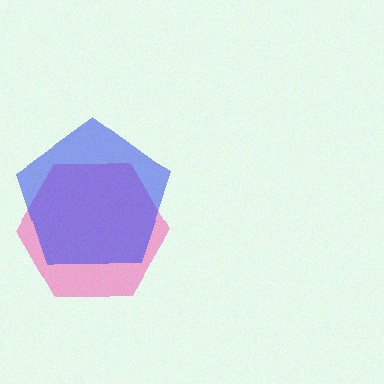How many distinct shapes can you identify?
There are 2 distinct shapes: a pink hexagon, a blue pentagon.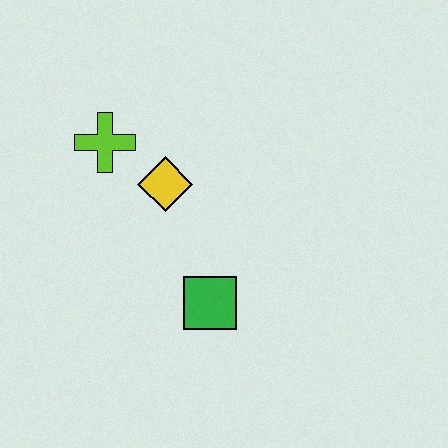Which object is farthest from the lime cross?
The green square is farthest from the lime cross.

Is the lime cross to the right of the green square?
No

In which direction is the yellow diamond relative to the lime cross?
The yellow diamond is to the right of the lime cross.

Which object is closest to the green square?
The yellow diamond is closest to the green square.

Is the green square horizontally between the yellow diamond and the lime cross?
No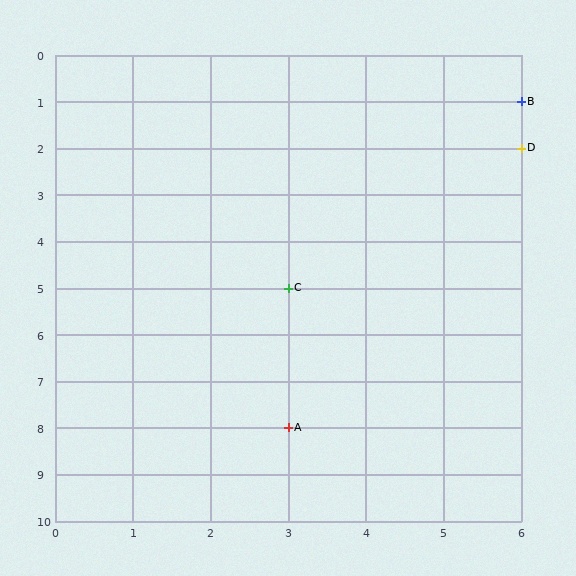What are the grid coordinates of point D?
Point D is at grid coordinates (6, 2).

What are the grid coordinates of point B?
Point B is at grid coordinates (6, 1).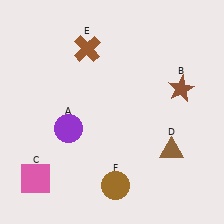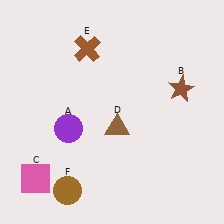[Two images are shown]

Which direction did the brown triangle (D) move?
The brown triangle (D) moved left.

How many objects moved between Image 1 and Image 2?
2 objects moved between the two images.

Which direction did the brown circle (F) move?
The brown circle (F) moved left.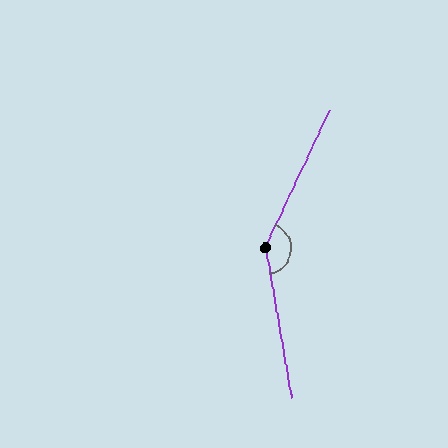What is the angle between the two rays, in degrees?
Approximately 145 degrees.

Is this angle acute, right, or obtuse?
It is obtuse.